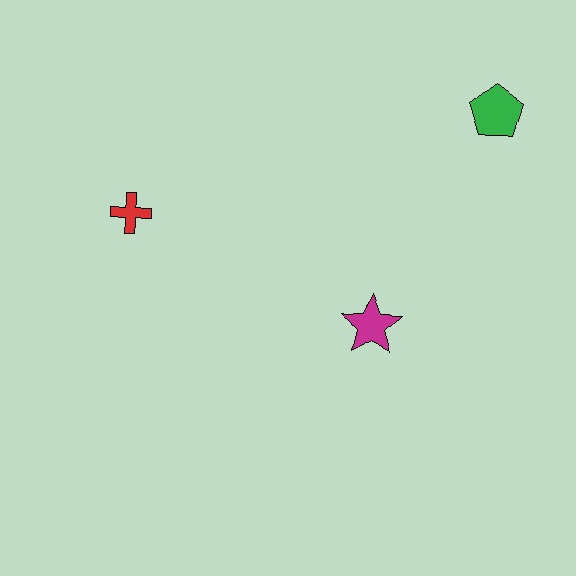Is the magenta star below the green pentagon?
Yes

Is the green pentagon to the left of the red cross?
No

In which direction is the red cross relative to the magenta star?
The red cross is to the left of the magenta star.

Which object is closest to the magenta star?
The green pentagon is closest to the magenta star.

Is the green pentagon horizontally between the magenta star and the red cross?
No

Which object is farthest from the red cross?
The green pentagon is farthest from the red cross.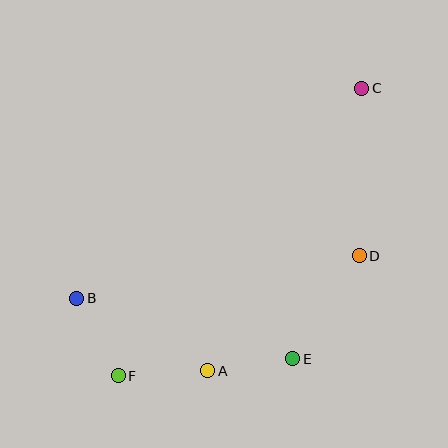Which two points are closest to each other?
Points A and E are closest to each other.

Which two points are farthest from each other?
Points C and F are farthest from each other.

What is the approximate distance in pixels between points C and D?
The distance between C and D is approximately 168 pixels.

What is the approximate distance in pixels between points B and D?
The distance between B and D is approximately 286 pixels.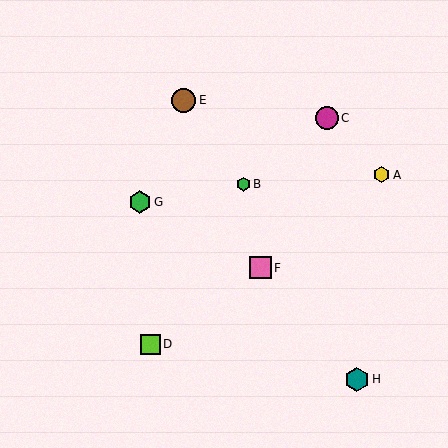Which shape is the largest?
The teal hexagon (labeled H) is the largest.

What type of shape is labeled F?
Shape F is a pink square.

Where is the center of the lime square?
The center of the lime square is at (150, 344).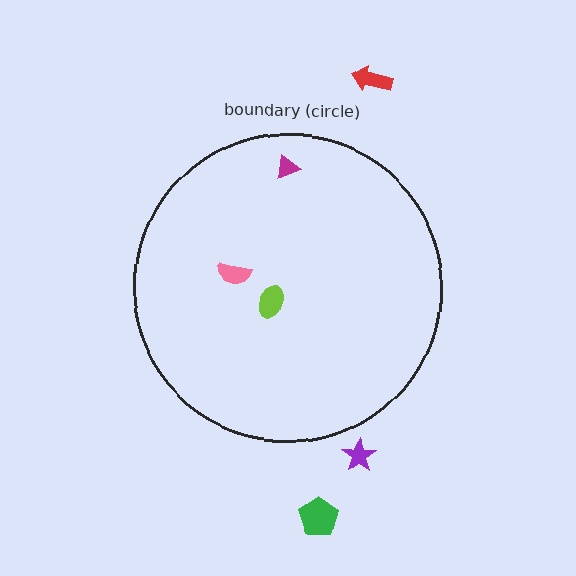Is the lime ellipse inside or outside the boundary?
Inside.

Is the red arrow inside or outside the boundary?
Outside.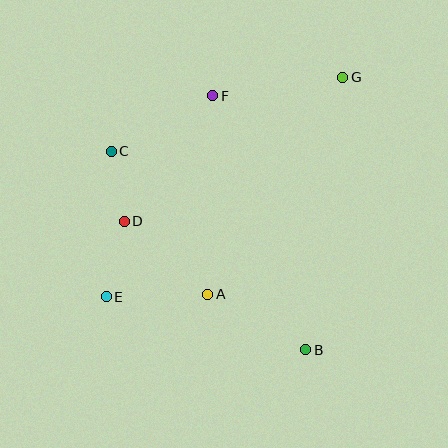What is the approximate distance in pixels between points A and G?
The distance between A and G is approximately 255 pixels.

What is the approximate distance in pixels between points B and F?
The distance between B and F is approximately 271 pixels.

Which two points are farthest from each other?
Points E and G are farthest from each other.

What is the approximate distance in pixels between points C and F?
The distance between C and F is approximately 115 pixels.